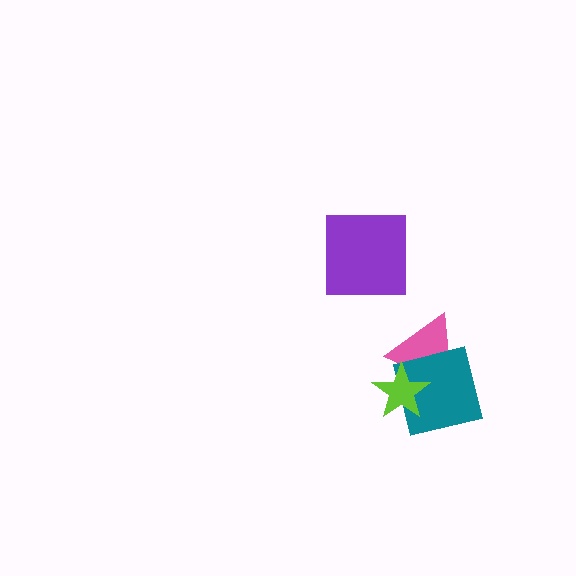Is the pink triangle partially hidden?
Yes, it is partially covered by another shape.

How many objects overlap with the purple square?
0 objects overlap with the purple square.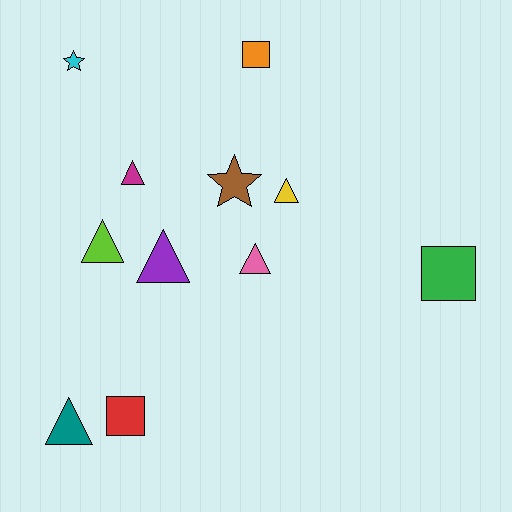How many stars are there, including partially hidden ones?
There are 2 stars.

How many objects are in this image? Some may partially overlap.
There are 11 objects.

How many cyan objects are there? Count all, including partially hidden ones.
There is 1 cyan object.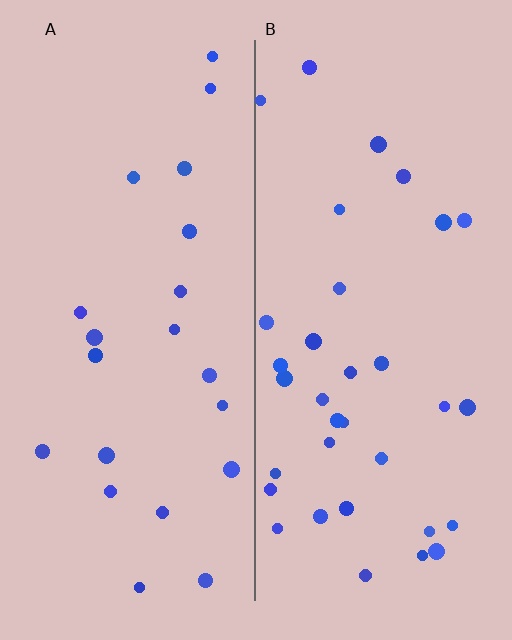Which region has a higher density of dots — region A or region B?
B (the right).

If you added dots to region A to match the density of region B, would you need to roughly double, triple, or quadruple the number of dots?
Approximately double.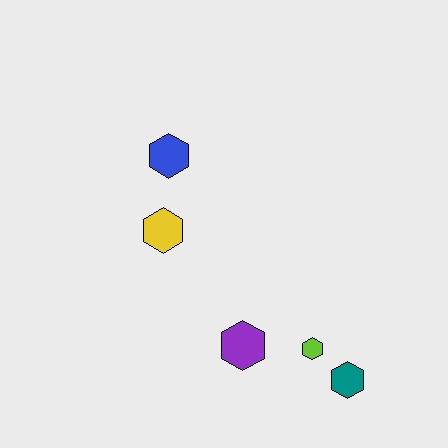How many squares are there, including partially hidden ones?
There are no squares.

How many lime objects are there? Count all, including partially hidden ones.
There is 1 lime object.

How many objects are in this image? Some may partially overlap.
There are 5 objects.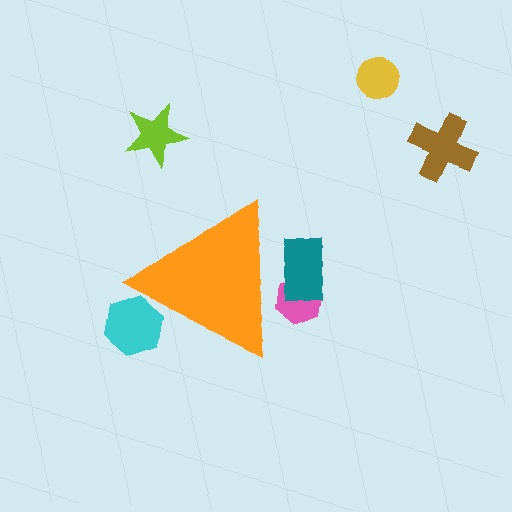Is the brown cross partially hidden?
No, the brown cross is fully visible.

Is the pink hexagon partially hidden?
Yes, the pink hexagon is partially hidden behind the orange triangle.